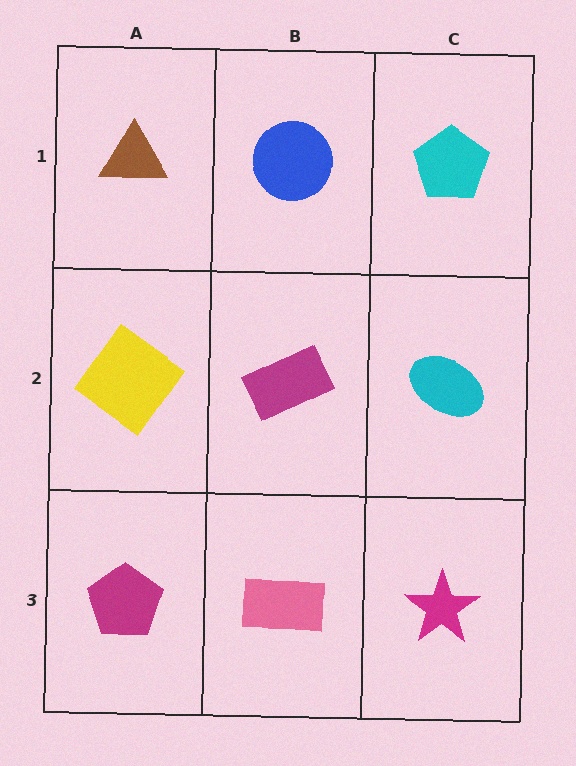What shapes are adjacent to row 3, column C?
A cyan ellipse (row 2, column C), a pink rectangle (row 3, column B).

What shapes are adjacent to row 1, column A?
A yellow diamond (row 2, column A), a blue circle (row 1, column B).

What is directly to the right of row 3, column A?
A pink rectangle.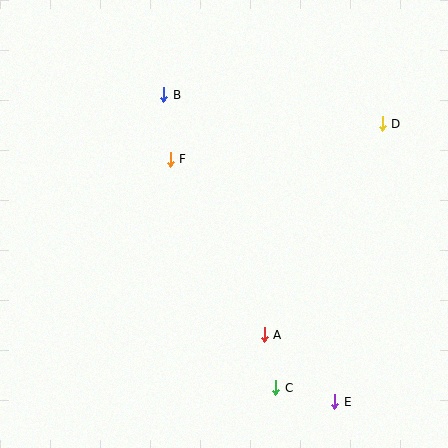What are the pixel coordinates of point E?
Point E is at (335, 402).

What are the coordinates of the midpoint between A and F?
The midpoint between A and F is at (217, 247).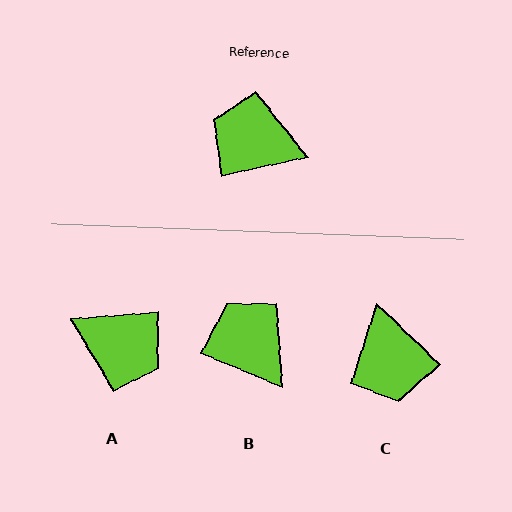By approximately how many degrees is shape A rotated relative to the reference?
Approximately 172 degrees counter-clockwise.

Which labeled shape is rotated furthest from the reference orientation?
A, about 172 degrees away.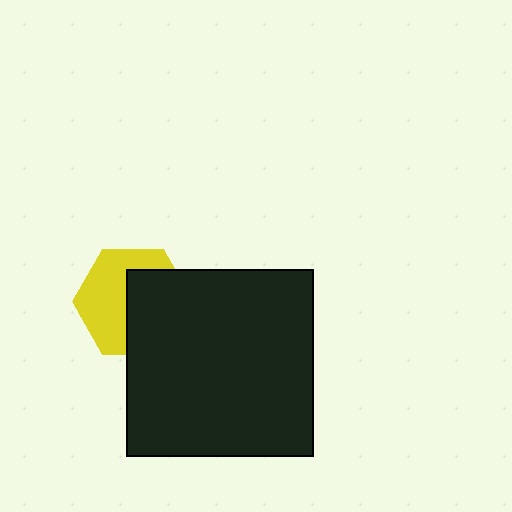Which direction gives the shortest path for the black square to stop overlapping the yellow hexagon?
Moving right gives the shortest separation.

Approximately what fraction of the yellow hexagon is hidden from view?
Roughly 49% of the yellow hexagon is hidden behind the black square.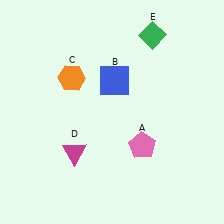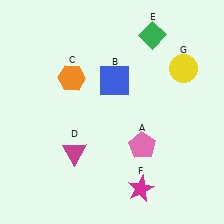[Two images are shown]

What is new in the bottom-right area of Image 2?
A magenta star (F) was added in the bottom-right area of Image 2.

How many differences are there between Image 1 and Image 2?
There are 2 differences between the two images.